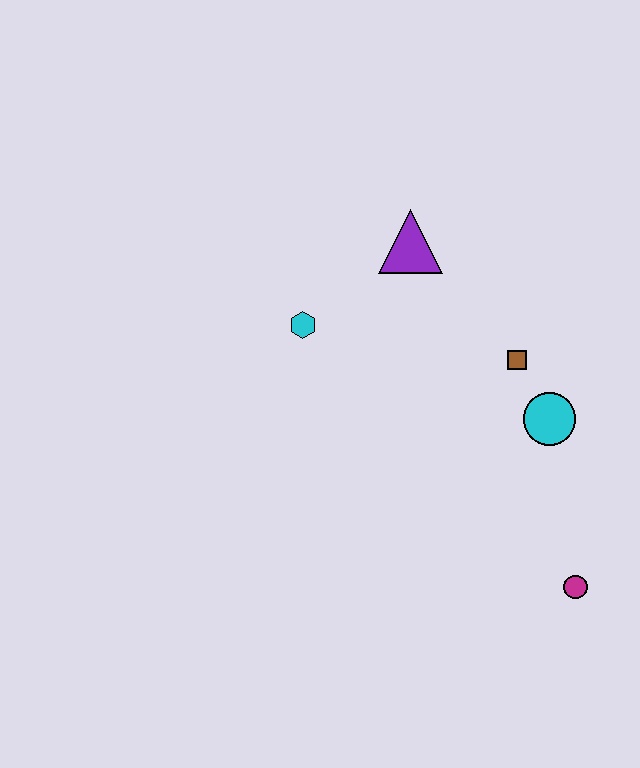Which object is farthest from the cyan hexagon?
The magenta circle is farthest from the cyan hexagon.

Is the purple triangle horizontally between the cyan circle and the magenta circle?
No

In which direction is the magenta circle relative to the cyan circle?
The magenta circle is below the cyan circle.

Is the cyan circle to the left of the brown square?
No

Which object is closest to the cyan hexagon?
The purple triangle is closest to the cyan hexagon.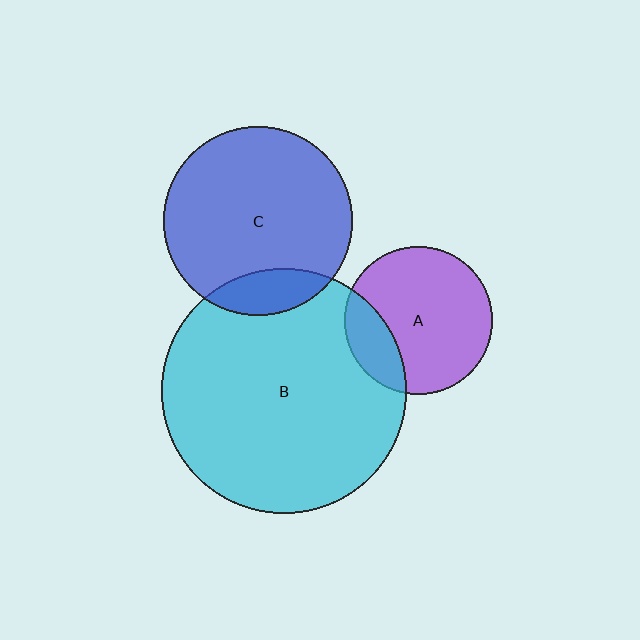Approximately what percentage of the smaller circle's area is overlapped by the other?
Approximately 15%.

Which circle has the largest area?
Circle B (cyan).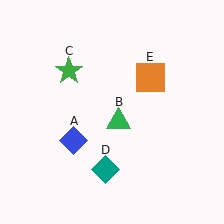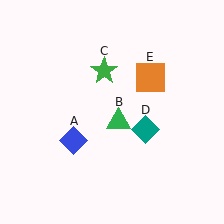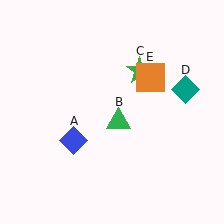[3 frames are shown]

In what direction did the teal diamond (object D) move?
The teal diamond (object D) moved up and to the right.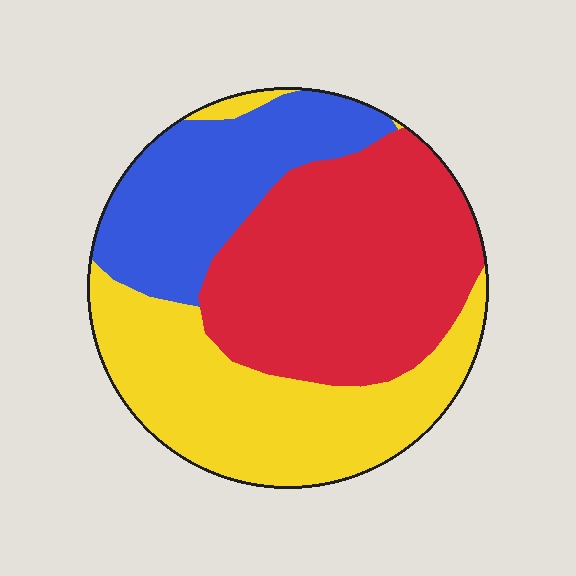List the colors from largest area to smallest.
From largest to smallest: red, yellow, blue.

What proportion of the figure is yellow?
Yellow covers roughly 35% of the figure.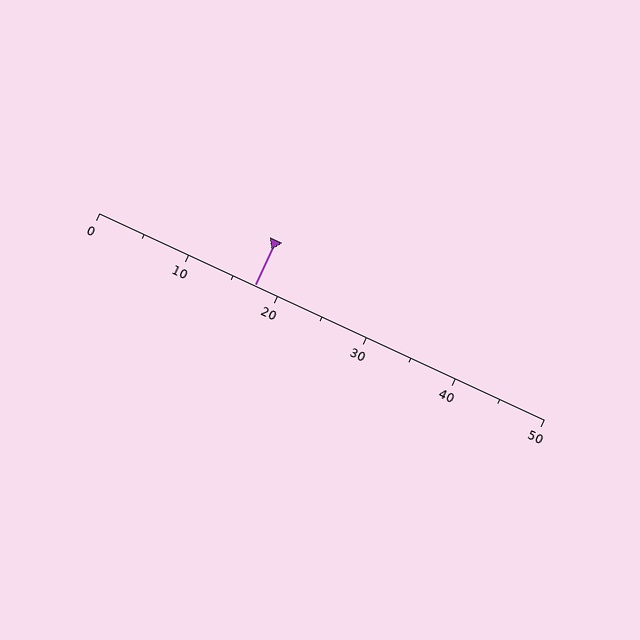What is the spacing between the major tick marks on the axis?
The major ticks are spaced 10 apart.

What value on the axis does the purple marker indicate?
The marker indicates approximately 17.5.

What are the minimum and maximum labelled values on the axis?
The axis runs from 0 to 50.